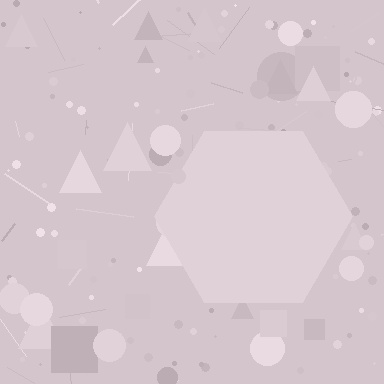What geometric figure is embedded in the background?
A hexagon is embedded in the background.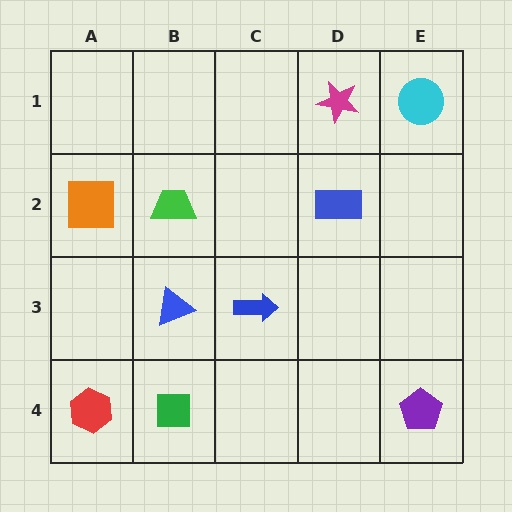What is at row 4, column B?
A green square.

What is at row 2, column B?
A green trapezoid.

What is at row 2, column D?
A blue rectangle.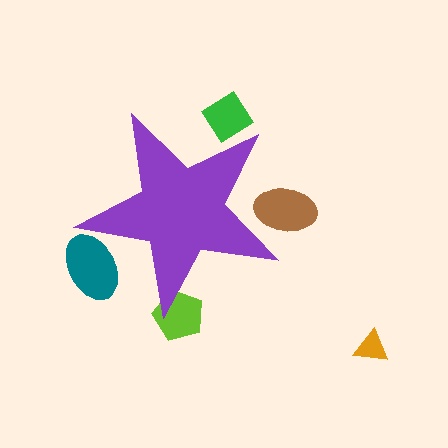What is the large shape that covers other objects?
A purple star.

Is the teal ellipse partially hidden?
Yes, the teal ellipse is partially hidden behind the purple star.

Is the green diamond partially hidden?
Yes, the green diamond is partially hidden behind the purple star.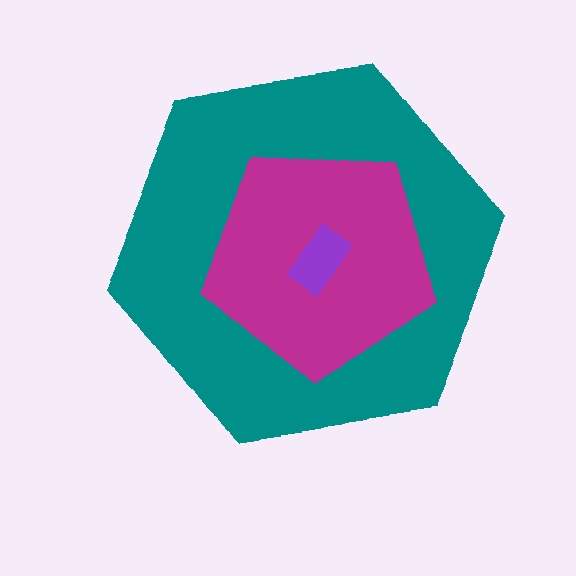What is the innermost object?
The purple rectangle.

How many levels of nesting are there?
3.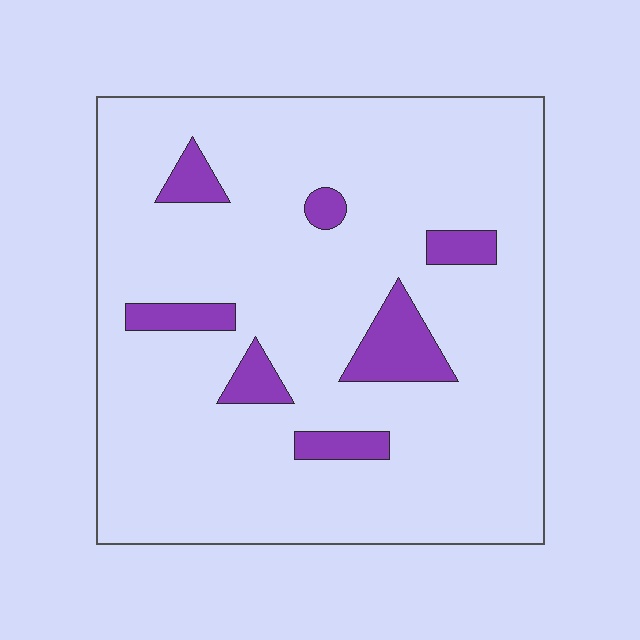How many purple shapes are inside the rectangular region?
7.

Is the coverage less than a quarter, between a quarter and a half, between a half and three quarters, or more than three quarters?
Less than a quarter.